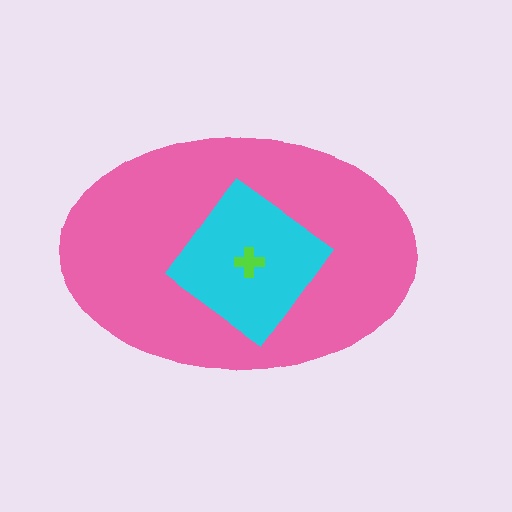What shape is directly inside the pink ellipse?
The cyan diamond.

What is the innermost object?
The lime cross.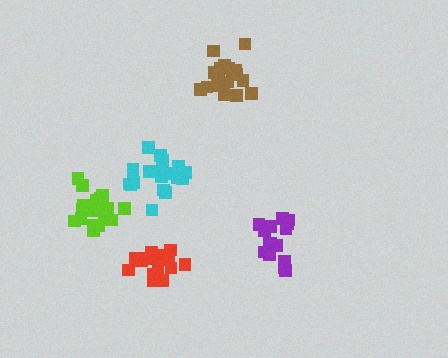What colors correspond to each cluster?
The clusters are colored: cyan, red, purple, brown, lime.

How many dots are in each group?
Group 1: 19 dots, Group 2: 19 dots, Group 3: 15 dots, Group 4: 20 dots, Group 5: 18 dots (91 total).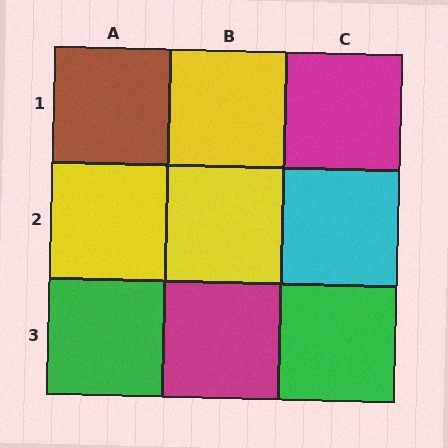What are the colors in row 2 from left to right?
Yellow, yellow, cyan.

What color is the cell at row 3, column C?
Green.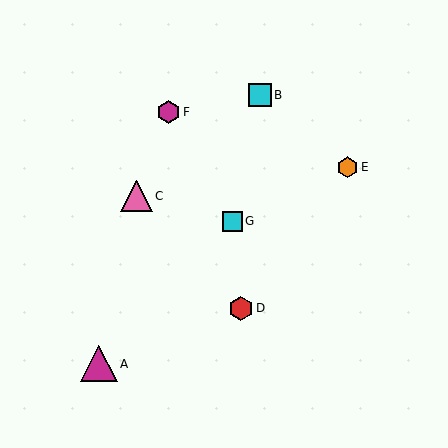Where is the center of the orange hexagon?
The center of the orange hexagon is at (348, 167).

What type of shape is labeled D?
Shape D is a red hexagon.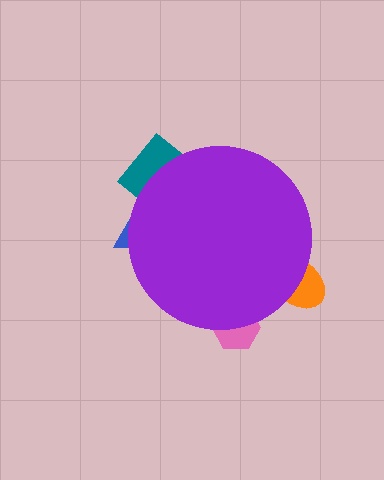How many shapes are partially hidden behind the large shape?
4 shapes are partially hidden.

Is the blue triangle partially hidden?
Yes, the blue triangle is partially hidden behind the purple circle.